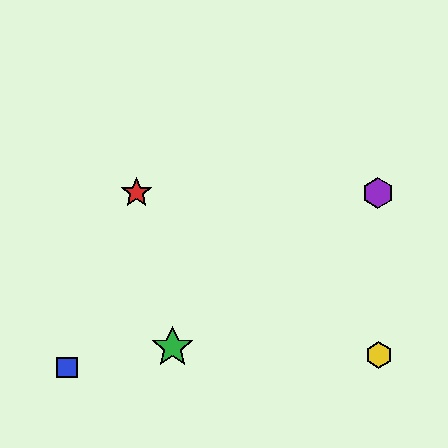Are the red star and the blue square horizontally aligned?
No, the red star is at y≈193 and the blue square is at y≈367.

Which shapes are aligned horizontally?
The red star, the purple hexagon are aligned horizontally.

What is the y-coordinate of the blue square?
The blue square is at y≈367.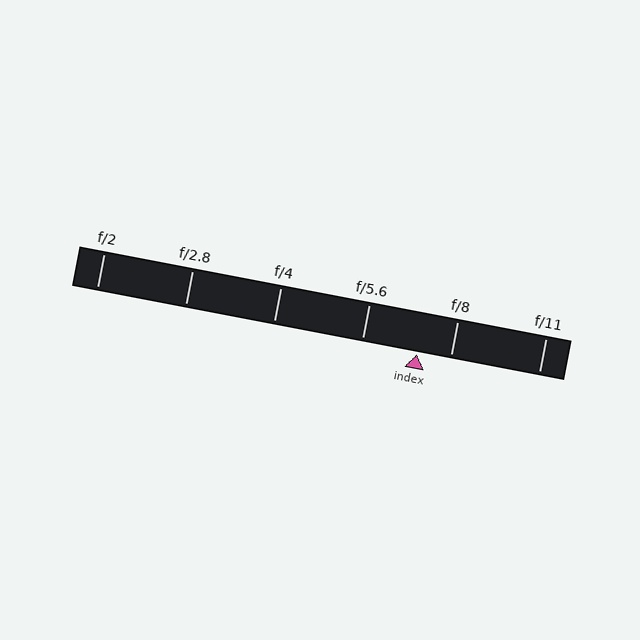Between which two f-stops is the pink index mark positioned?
The index mark is between f/5.6 and f/8.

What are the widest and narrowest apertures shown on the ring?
The widest aperture shown is f/2 and the narrowest is f/11.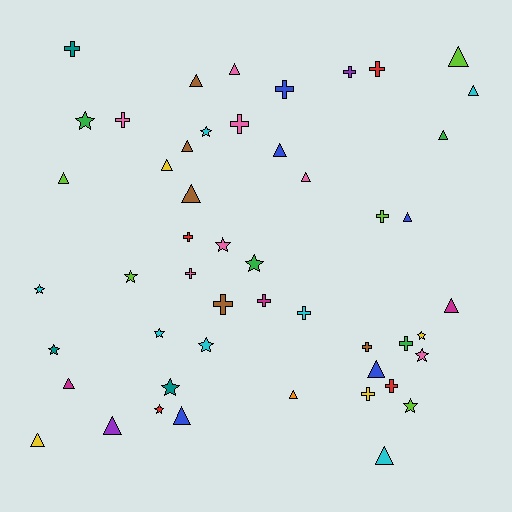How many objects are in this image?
There are 50 objects.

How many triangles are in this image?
There are 20 triangles.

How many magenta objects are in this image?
There are 3 magenta objects.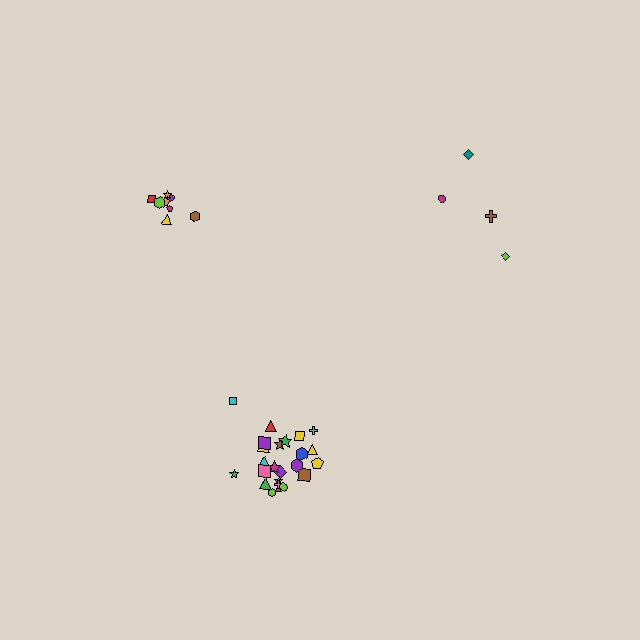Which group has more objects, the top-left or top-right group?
The top-left group.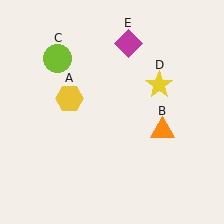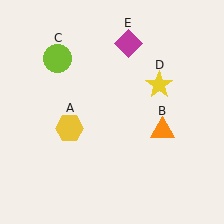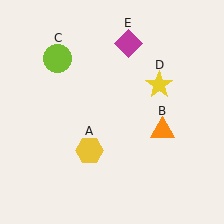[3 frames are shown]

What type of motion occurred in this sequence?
The yellow hexagon (object A) rotated counterclockwise around the center of the scene.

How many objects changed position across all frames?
1 object changed position: yellow hexagon (object A).